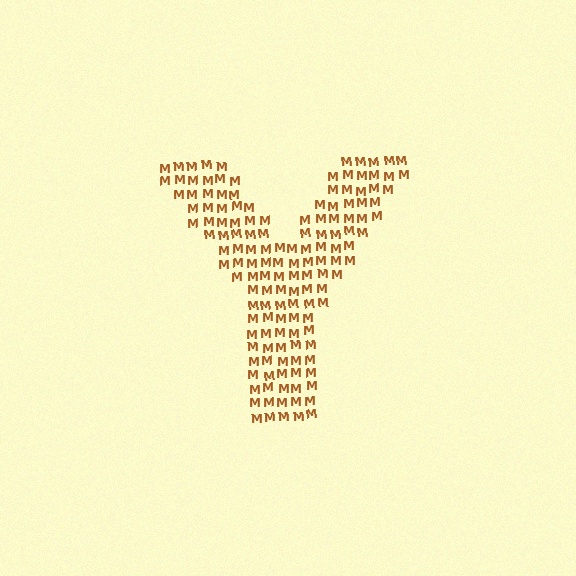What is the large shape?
The large shape is the letter Y.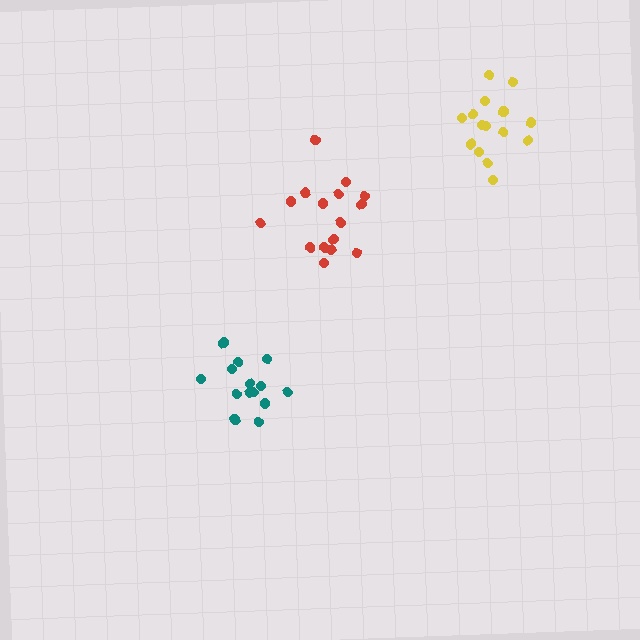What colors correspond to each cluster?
The clusters are colored: yellow, red, teal.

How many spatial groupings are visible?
There are 3 spatial groupings.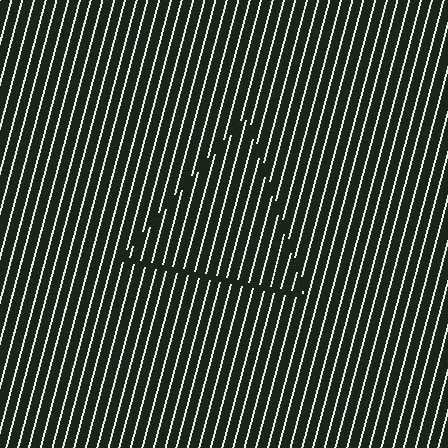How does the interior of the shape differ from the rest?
The interior of the shape contains the same grating, shifted by half a period — the contour is defined by the phase discontinuity where line-ends from the inner and outer gratings abut.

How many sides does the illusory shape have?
3 sides — the line-ends trace a triangle.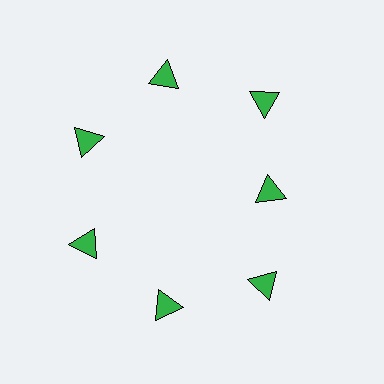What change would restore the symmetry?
The symmetry would be restored by moving it outward, back onto the ring so that all 7 triangles sit at equal angles and equal distance from the center.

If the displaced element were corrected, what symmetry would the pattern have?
It would have 7-fold rotational symmetry — the pattern would map onto itself every 51 degrees.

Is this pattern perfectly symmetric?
No. The 7 green triangles are arranged in a ring, but one element near the 3 o'clock position is pulled inward toward the center, breaking the 7-fold rotational symmetry.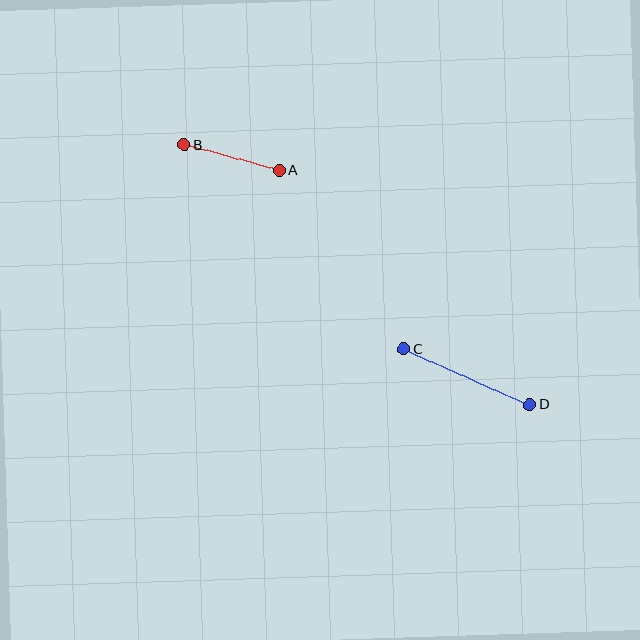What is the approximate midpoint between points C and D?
The midpoint is at approximately (467, 377) pixels.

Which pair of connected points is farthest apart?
Points C and D are farthest apart.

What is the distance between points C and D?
The distance is approximately 138 pixels.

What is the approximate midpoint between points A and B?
The midpoint is at approximately (232, 158) pixels.